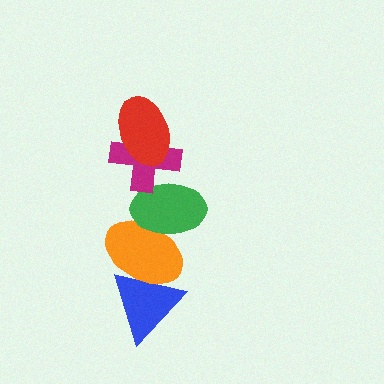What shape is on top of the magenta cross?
The red ellipse is on top of the magenta cross.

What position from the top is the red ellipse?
The red ellipse is 1st from the top.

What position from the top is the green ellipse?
The green ellipse is 3rd from the top.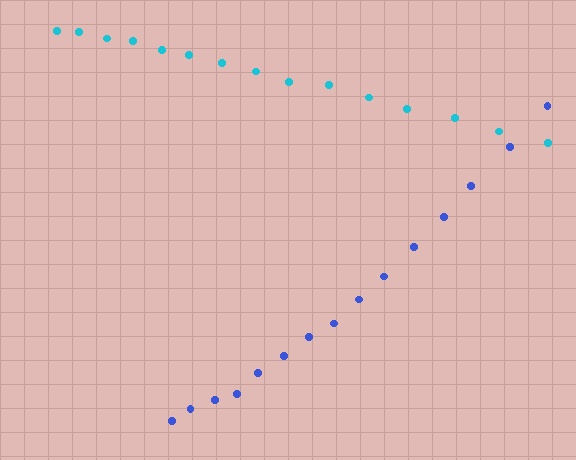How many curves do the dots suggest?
There are 2 distinct paths.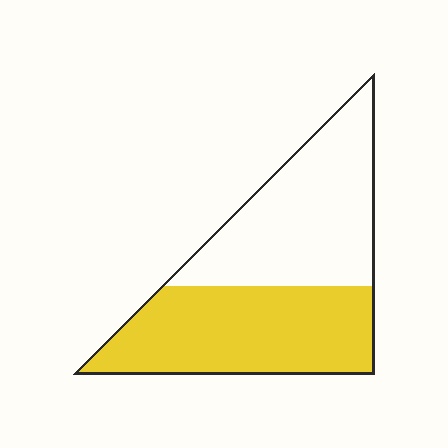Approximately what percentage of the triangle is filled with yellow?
Approximately 50%.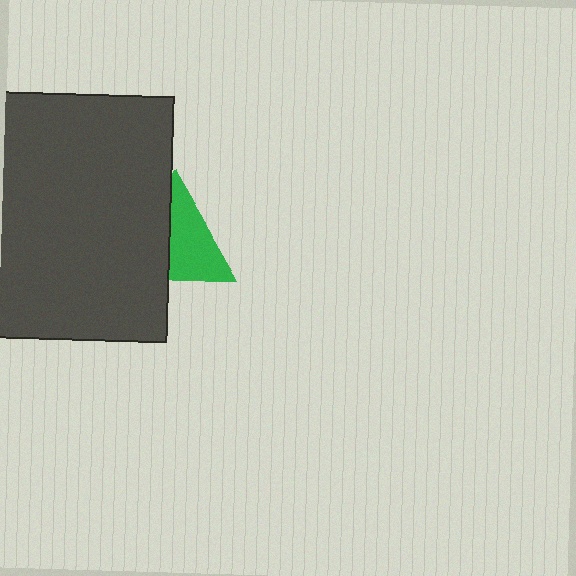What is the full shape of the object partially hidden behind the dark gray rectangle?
The partially hidden object is a green triangle.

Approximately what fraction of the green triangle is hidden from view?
Roughly 46% of the green triangle is hidden behind the dark gray rectangle.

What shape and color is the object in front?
The object in front is a dark gray rectangle.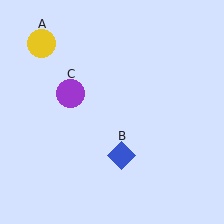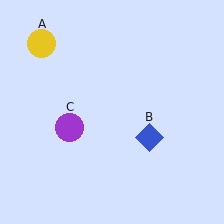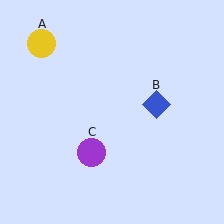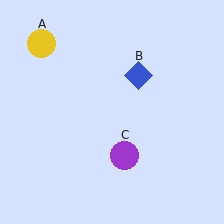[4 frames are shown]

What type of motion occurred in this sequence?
The blue diamond (object B), purple circle (object C) rotated counterclockwise around the center of the scene.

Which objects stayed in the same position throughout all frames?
Yellow circle (object A) remained stationary.